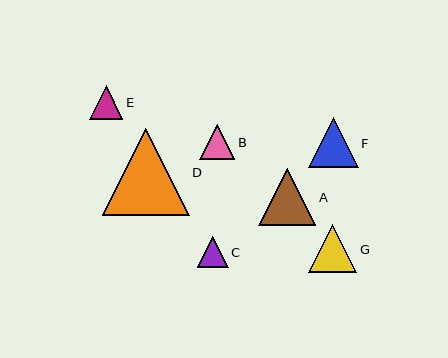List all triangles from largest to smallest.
From largest to smallest: D, A, F, G, B, E, C.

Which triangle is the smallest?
Triangle C is the smallest with a size of approximately 31 pixels.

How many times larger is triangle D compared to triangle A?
Triangle D is approximately 1.5 times the size of triangle A.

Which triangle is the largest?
Triangle D is the largest with a size of approximately 86 pixels.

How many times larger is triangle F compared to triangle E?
Triangle F is approximately 1.5 times the size of triangle E.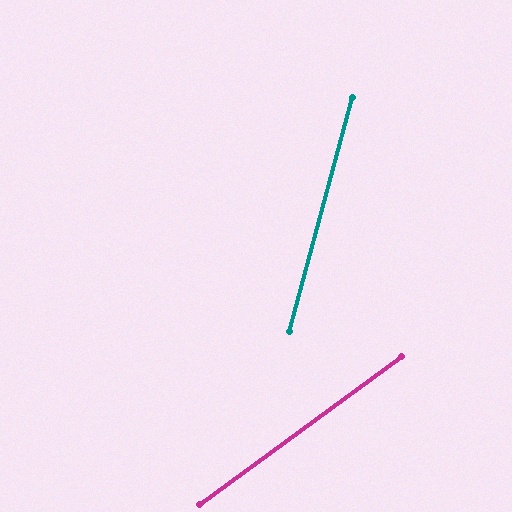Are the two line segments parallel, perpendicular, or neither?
Neither parallel nor perpendicular — they differ by about 38°.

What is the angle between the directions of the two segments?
Approximately 38 degrees.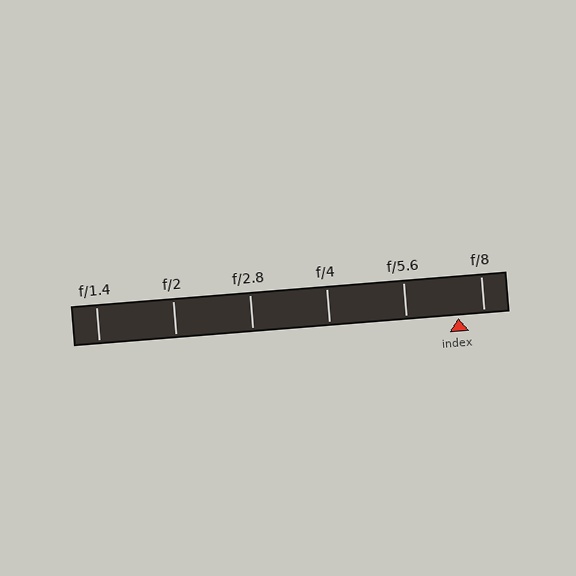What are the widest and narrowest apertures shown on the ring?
The widest aperture shown is f/1.4 and the narrowest is f/8.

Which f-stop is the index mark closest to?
The index mark is closest to f/8.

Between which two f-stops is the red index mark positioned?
The index mark is between f/5.6 and f/8.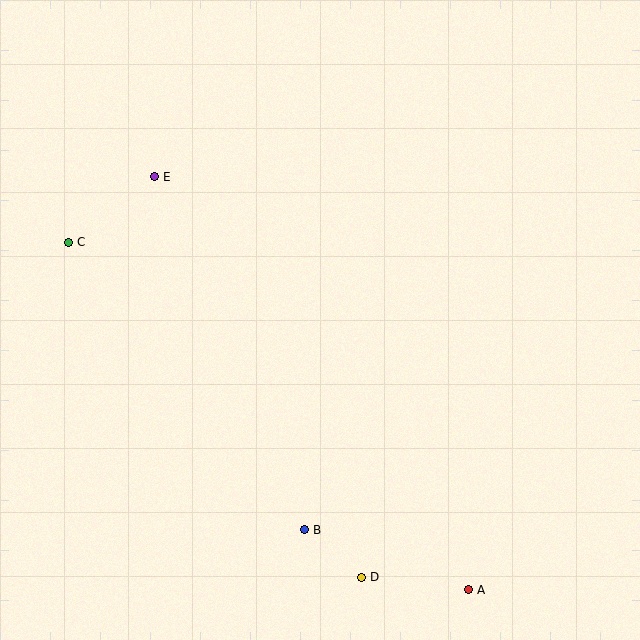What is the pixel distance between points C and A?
The distance between C and A is 530 pixels.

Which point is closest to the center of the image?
Point B at (304, 530) is closest to the center.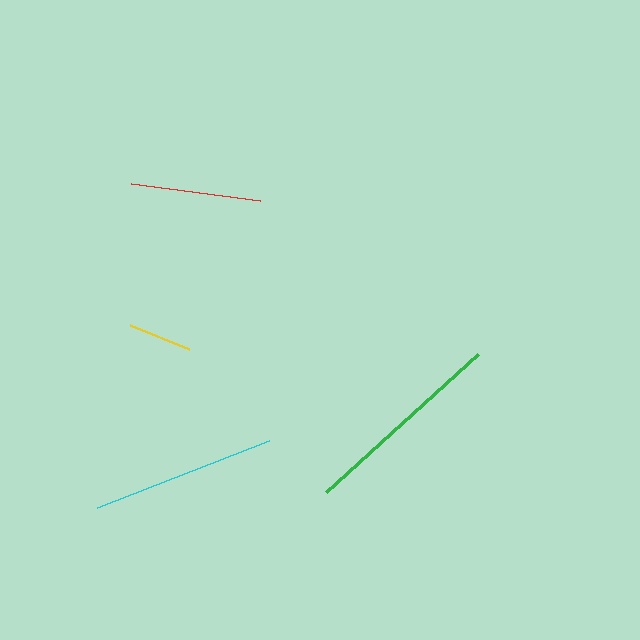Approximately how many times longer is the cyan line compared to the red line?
The cyan line is approximately 1.4 times the length of the red line.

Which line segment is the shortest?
The yellow line is the shortest at approximately 64 pixels.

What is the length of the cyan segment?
The cyan segment is approximately 185 pixels long.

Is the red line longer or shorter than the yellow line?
The red line is longer than the yellow line.